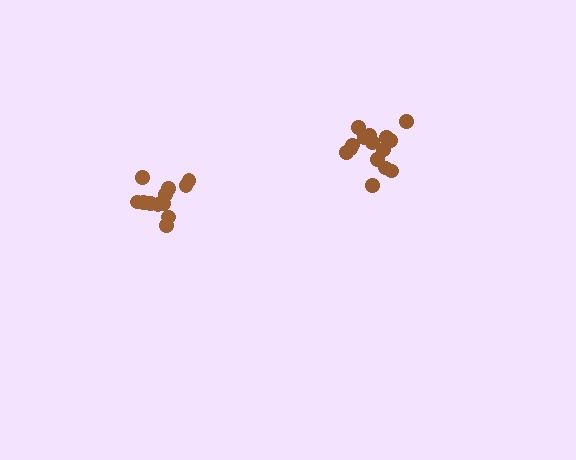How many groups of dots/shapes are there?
There are 2 groups.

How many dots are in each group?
Group 1: 16 dots, Group 2: 12 dots (28 total).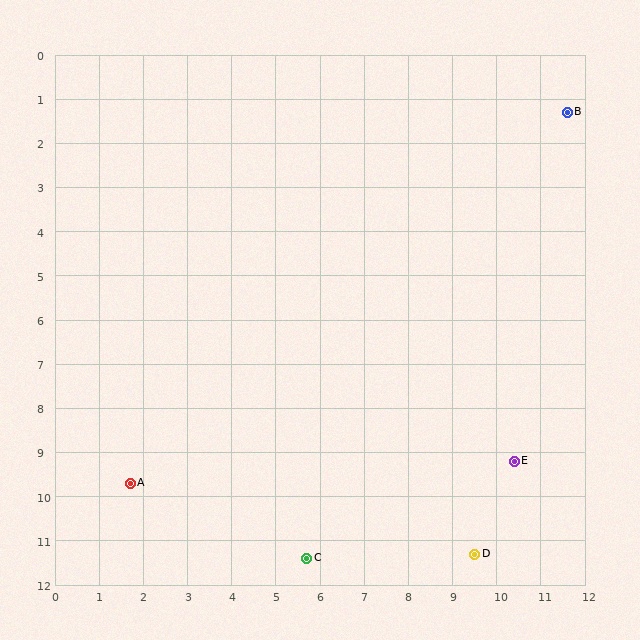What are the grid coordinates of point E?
Point E is at approximately (10.4, 9.2).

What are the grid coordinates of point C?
Point C is at approximately (5.7, 11.4).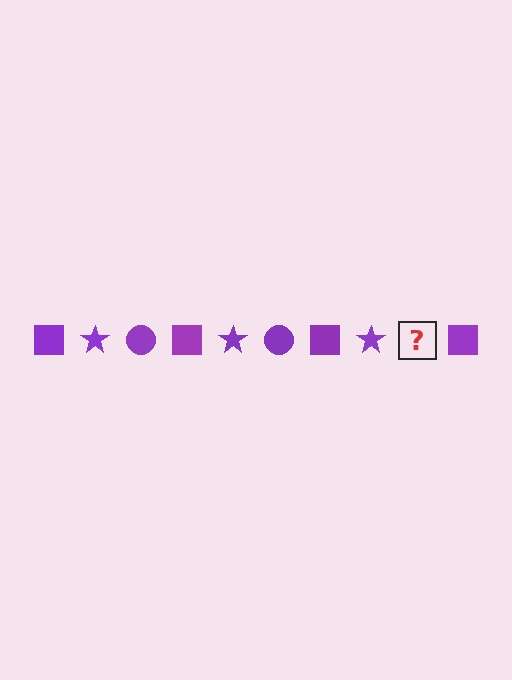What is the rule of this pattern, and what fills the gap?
The rule is that the pattern cycles through square, star, circle shapes in purple. The gap should be filled with a purple circle.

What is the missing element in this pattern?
The missing element is a purple circle.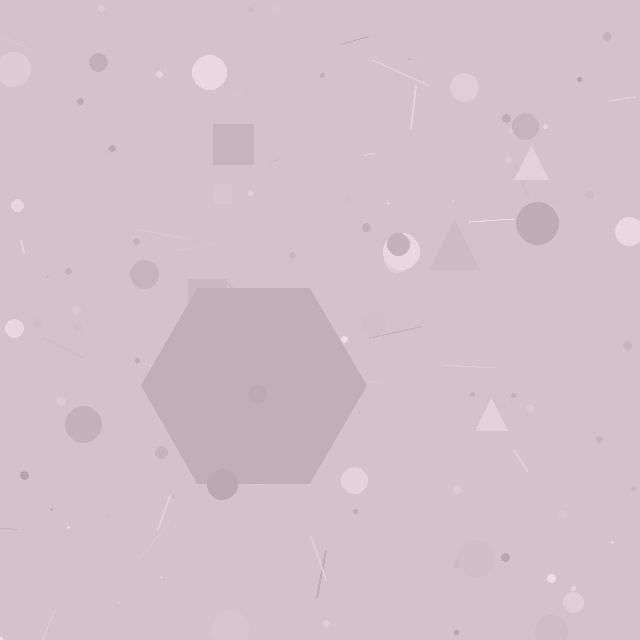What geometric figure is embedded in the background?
A hexagon is embedded in the background.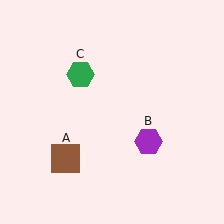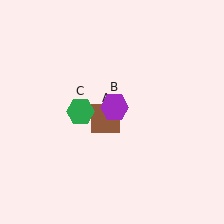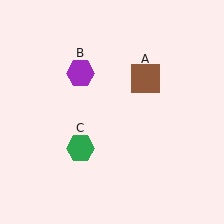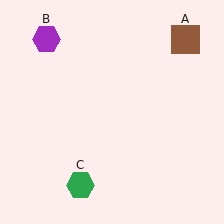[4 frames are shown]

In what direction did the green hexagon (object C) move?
The green hexagon (object C) moved down.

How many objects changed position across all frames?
3 objects changed position: brown square (object A), purple hexagon (object B), green hexagon (object C).